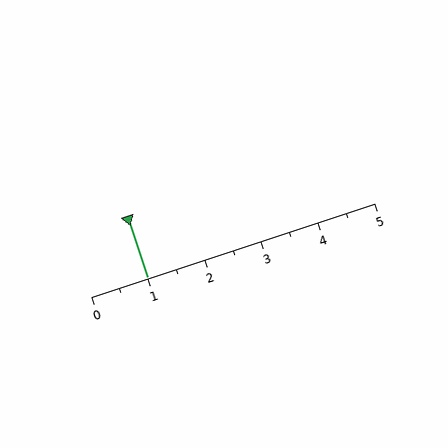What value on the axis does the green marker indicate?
The marker indicates approximately 1.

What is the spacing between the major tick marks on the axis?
The major ticks are spaced 1 apart.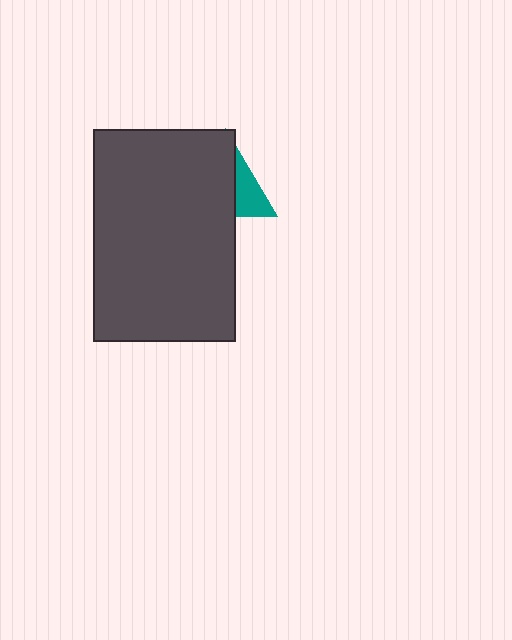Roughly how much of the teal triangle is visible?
A small part of it is visible (roughly 33%).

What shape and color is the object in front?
The object in front is a dark gray rectangle.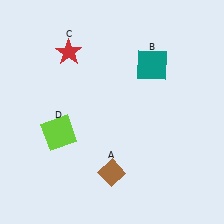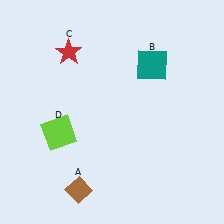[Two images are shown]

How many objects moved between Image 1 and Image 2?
1 object moved between the two images.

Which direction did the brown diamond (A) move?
The brown diamond (A) moved left.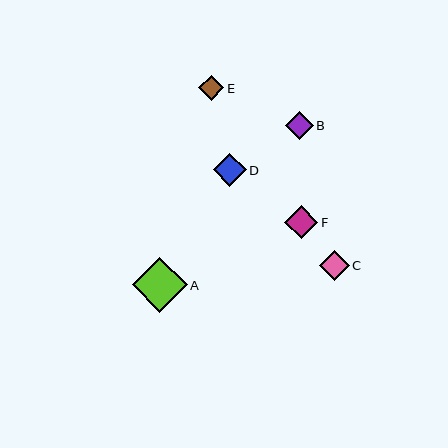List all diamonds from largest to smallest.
From largest to smallest: A, F, D, C, B, E.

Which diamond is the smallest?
Diamond E is the smallest with a size of approximately 25 pixels.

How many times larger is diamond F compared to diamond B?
Diamond F is approximately 1.2 times the size of diamond B.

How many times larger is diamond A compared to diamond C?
Diamond A is approximately 1.9 times the size of diamond C.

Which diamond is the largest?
Diamond A is the largest with a size of approximately 54 pixels.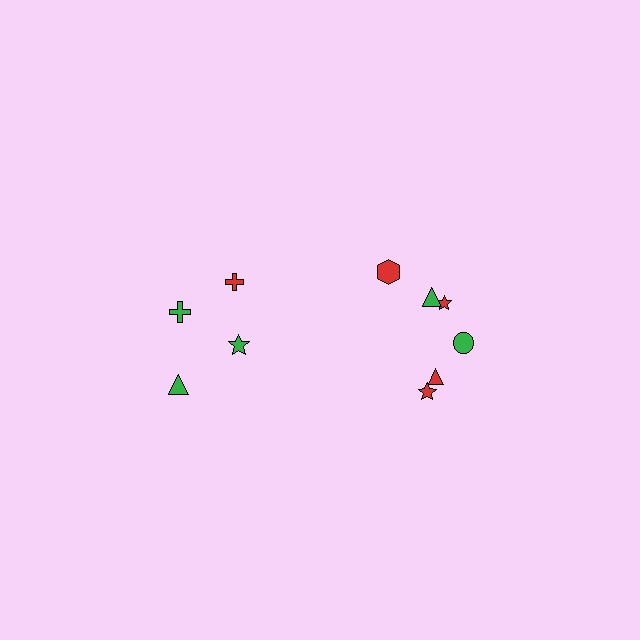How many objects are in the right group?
There are 6 objects.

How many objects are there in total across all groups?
There are 10 objects.